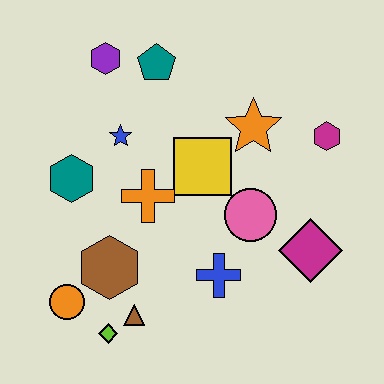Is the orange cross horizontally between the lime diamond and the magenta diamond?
Yes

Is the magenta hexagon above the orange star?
No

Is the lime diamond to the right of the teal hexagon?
Yes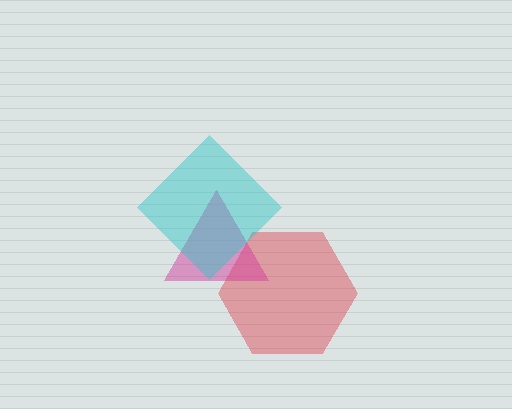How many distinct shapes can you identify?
There are 3 distinct shapes: a red hexagon, a magenta triangle, a cyan diamond.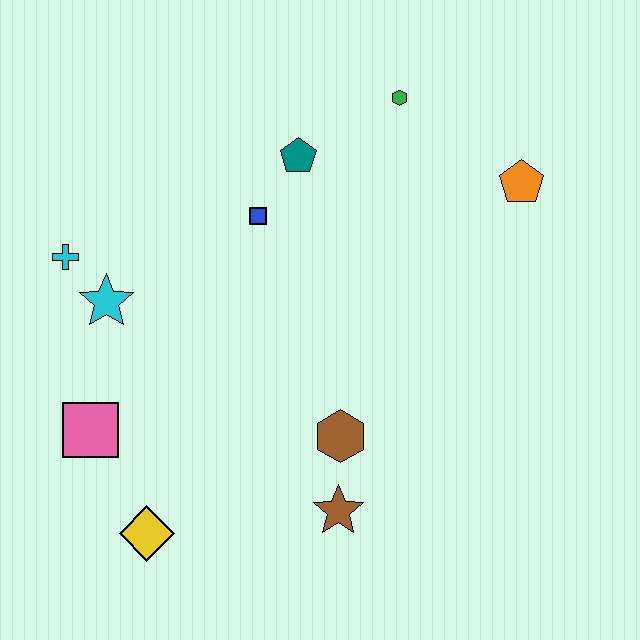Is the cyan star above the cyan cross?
No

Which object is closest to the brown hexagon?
The brown star is closest to the brown hexagon.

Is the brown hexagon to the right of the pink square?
Yes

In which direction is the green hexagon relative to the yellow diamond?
The green hexagon is above the yellow diamond.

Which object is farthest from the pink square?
The orange pentagon is farthest from the pink square.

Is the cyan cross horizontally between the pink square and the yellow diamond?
No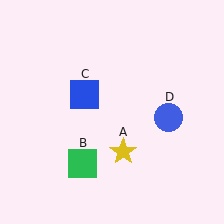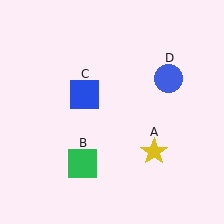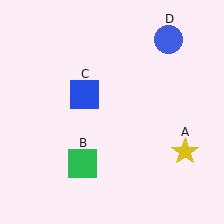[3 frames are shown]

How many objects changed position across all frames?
2 objects changed position: yellow star (object A), blue circle (object D).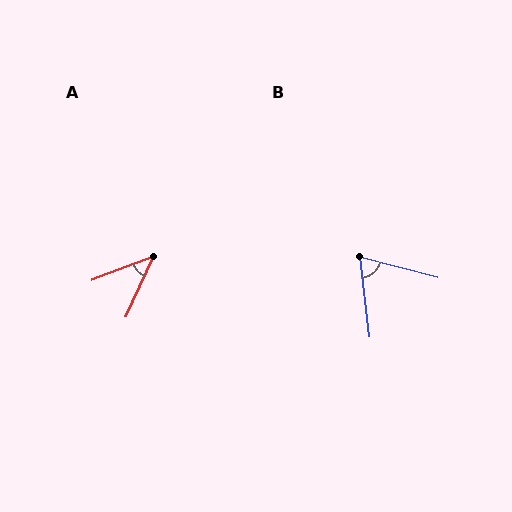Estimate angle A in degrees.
Approximately 45 degrees.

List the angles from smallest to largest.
A (45°), B (68°).